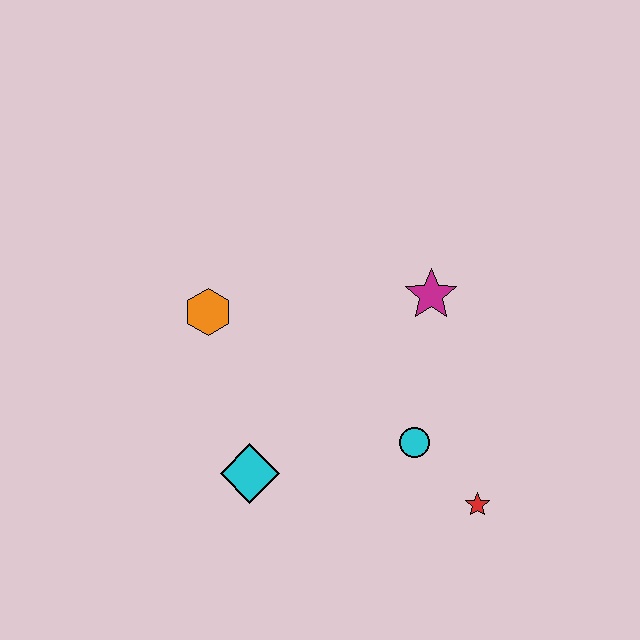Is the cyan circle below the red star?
No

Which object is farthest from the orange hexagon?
The red star is farthest from the orange hexagon.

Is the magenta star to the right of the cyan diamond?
Yes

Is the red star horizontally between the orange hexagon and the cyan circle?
No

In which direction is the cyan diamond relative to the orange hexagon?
The cyan diamond is below the orange hexagon.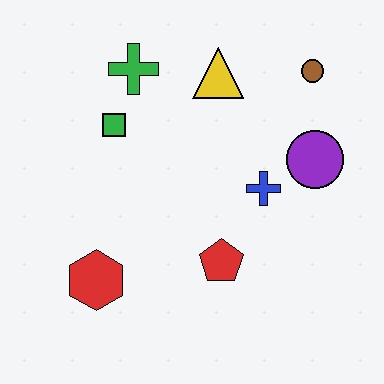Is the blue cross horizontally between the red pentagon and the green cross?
No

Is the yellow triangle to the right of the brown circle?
No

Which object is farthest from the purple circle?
The red hexagon is farthest from the purple circle.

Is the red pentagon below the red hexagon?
No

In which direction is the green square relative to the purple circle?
The green square is to the left of the purple circle.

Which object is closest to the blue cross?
The purple circle is closest to the blue cross.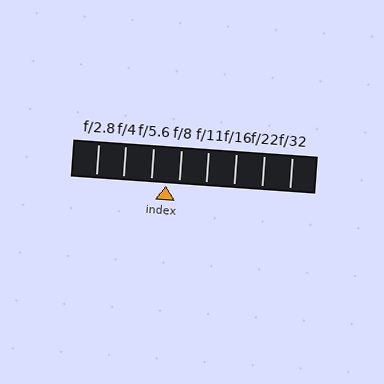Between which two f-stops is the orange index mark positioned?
The index mark is between f/5.6 and f/8.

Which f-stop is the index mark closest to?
The index mark is closest to f/8.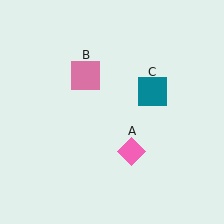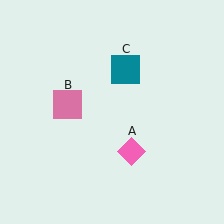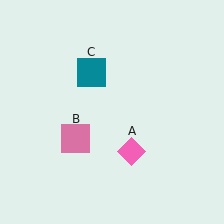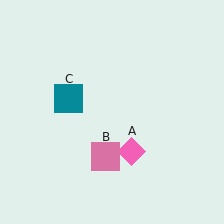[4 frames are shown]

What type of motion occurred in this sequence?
The pink square (object B), teal square (object C) rotated counterclockwise around the center of the scene.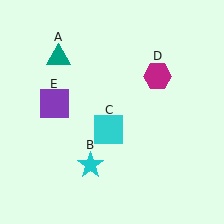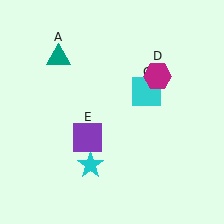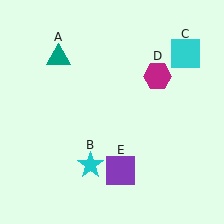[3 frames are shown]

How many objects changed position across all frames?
2 objects changed position: cyan square (object C), purple square (object E).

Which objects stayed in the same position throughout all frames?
Teal triangle (object A) and cyan star (object B) and magenta hexagon (object D) remained stationary.